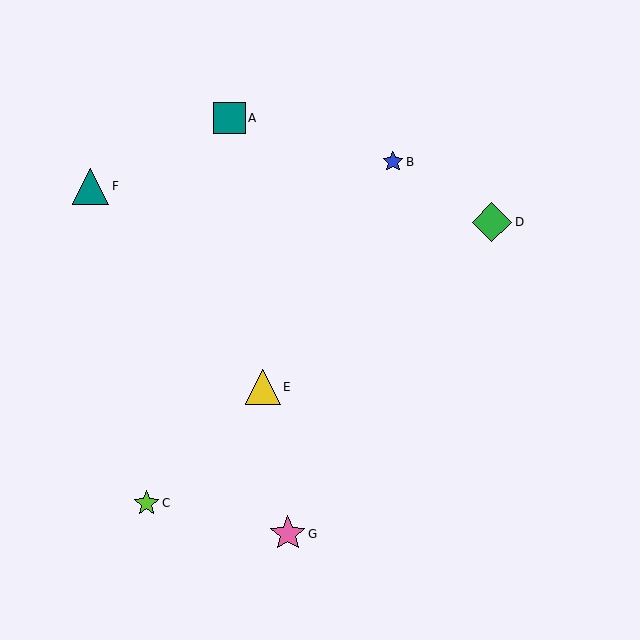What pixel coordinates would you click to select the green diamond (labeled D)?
Click at (492, 222) to select the green diamond D.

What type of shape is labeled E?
Shape E is a yellow triangle.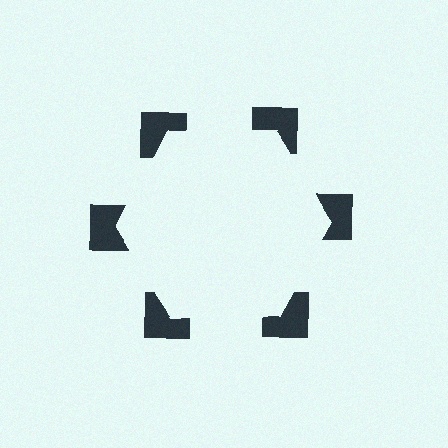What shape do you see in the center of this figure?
An illusory hexagon — its edges are inferred from the aligned wedge cuts in the notched squares, not physically drawn.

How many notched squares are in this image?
There are 6 — one at each vertex of the illusory hexagon.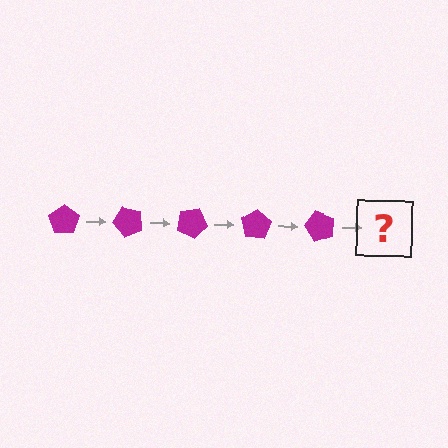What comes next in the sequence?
The next element should be a magenta pentagon rotated 250 degrees.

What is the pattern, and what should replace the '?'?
The pattern is that the pentagon rotates 50 degrees each step. The '?' should be a magenta pentagon rotated 250 degrees.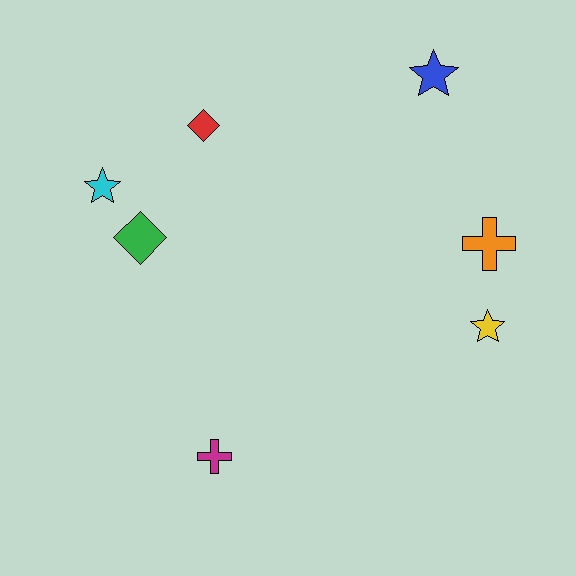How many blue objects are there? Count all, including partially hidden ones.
There is 1 blue object.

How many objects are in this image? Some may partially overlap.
There are 7 objects.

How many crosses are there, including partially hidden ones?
There are 2 crosses.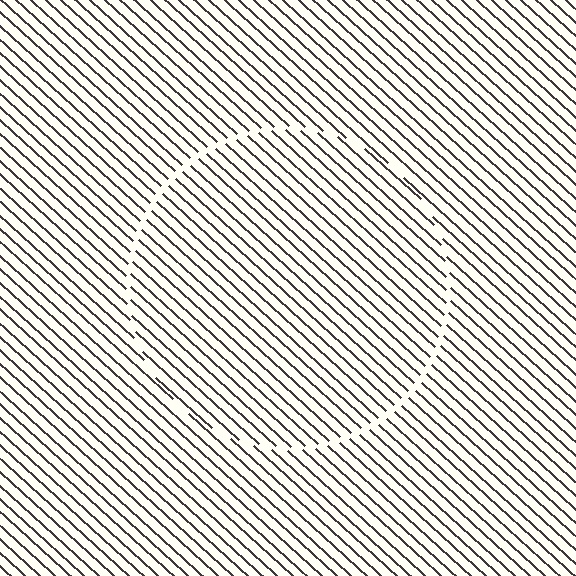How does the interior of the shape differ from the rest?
The interior of the shape contains the same grating, shifted by half a period — the contour is defined by the phase discontinuity where line-ends from the inner and outer gratings abut.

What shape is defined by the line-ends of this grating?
An illusory circle. The interior of the shape contains the same grating, shifted by half a period — the contour is defined by the phase discontinuity where line-ends from the inner and outer gratings abut.